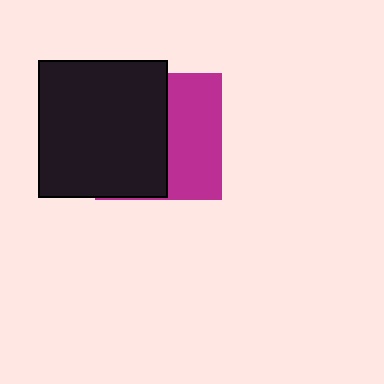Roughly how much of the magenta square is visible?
A small part of it is visible (roughly 44%).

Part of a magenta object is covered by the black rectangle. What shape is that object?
It is a square.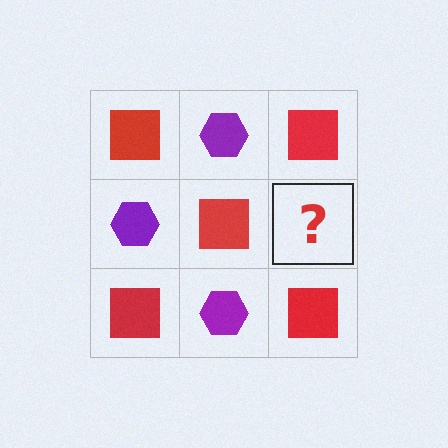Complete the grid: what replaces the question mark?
The question mark should be replaced with a purple hexagon.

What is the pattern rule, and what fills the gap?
The rule is that it alternates red square and purple hexagon in a checkerboard pattern. The gap should be filled with a purple hexagon.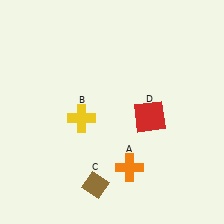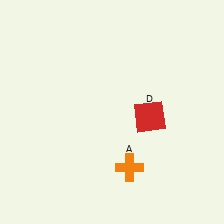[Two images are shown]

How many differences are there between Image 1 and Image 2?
There are 2 differences between the two images.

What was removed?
The brown diamond (C), the yellow cross (B) were removed in Image 2.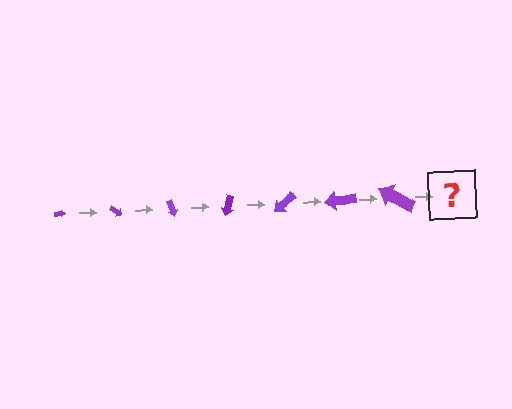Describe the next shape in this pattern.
It should be an arrow, larger than the previous one and rotated 245 degrees from the start.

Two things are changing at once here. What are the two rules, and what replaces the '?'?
The two rules are that the arrow grows larger each step and it rotates 35 degrees each step. The '?' should be an arrow, larger than the previous one and rotated 245 degrees from the start.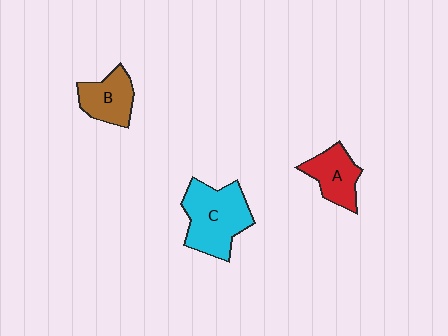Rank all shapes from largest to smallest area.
From largest to smallest: C (cyan), A (red), B (brown).